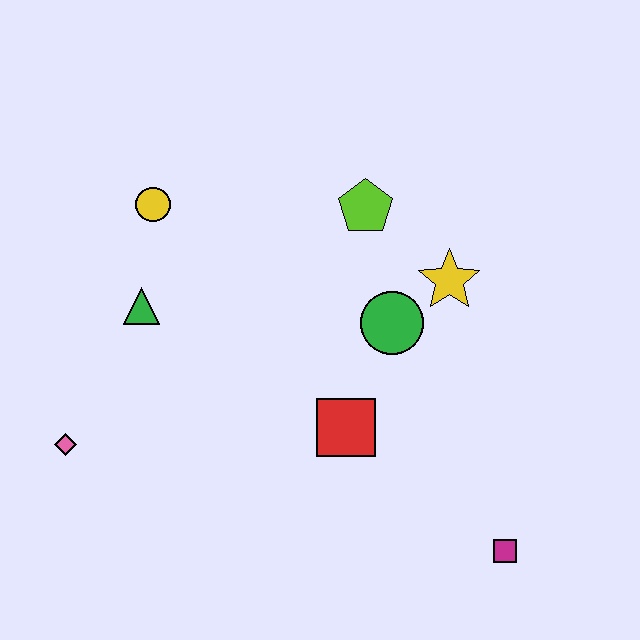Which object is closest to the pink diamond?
The green triangle is closest to the pink diamond.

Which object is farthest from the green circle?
The pink diamond is farthest from the green circle.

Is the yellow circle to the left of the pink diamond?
No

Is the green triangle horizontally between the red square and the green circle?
No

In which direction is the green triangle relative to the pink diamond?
The green triangle is above the pink diamond.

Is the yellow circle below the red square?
No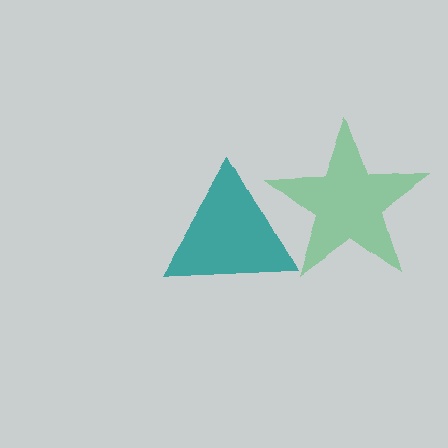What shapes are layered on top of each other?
The layered shapes are: a green star, a teal triangle.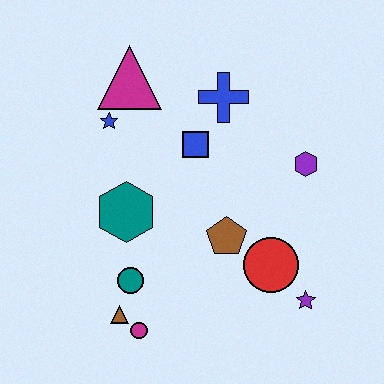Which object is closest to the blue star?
The magenta triangle is closest to the blue star.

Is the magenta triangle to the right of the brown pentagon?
No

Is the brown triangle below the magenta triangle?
Yes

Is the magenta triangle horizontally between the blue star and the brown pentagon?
Yes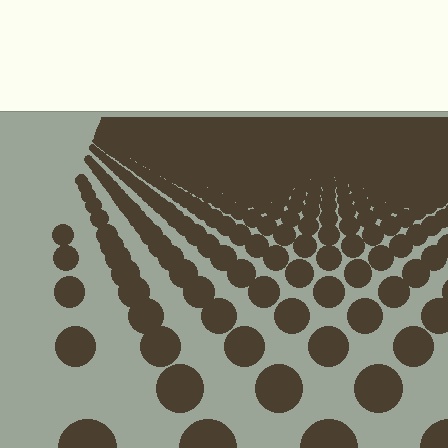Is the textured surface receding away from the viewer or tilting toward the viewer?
The surface is receding away from the viewer. Texture elements get smaller and denser toward the top.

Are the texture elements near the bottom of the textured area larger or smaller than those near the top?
Larger. Near the bottom, elements are closer to the viewer and appear at a bigger on-screen size.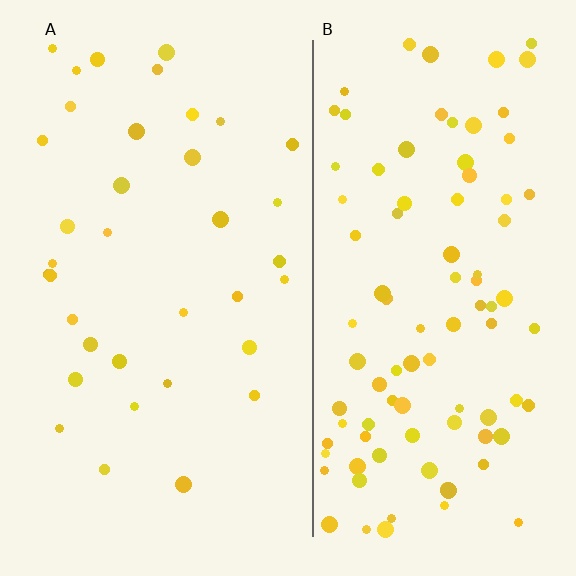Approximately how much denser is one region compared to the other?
Approximately 2.6× — region B over region A.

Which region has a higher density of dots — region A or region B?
B (the right).